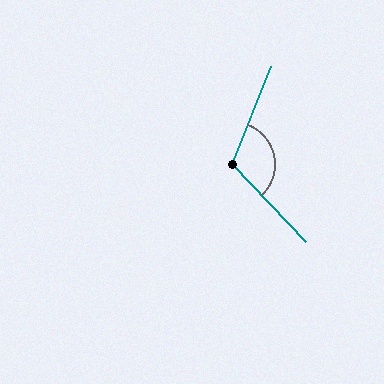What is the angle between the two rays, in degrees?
Approximately 114 degrees.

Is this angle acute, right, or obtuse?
It is obtuse.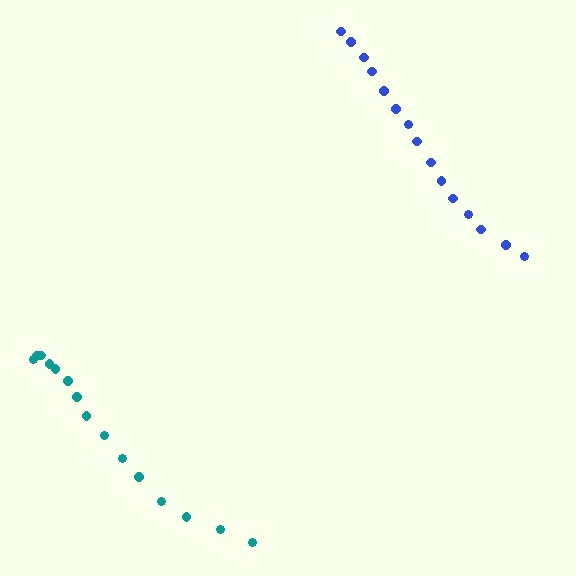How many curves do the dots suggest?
There are 2 distinct paths.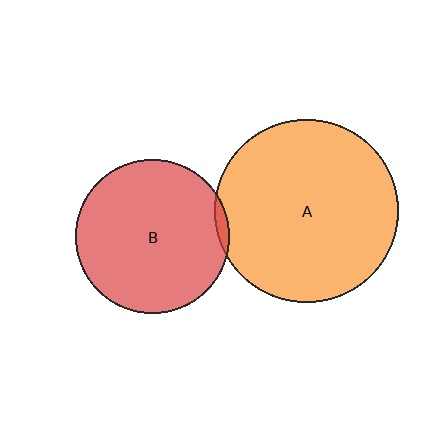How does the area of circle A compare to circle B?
Approximately 1.4 times.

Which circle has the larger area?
Circle A (orange).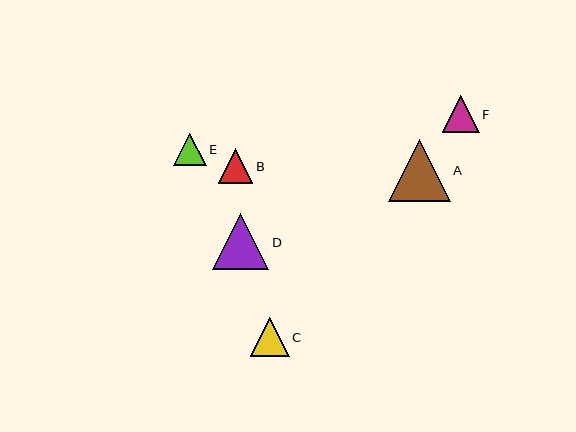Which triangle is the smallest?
Triangle E is the smallest with a size of approximately 32 pixels.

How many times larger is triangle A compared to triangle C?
Triangle A is approximately 1.6 times the size of triangle C.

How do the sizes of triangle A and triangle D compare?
Triangle A and triangle D are approximately the same size.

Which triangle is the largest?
Triangle A is the largest with a size of approximately 62 pixels.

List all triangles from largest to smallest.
From largest to smallest: A, D, C, F, B, E.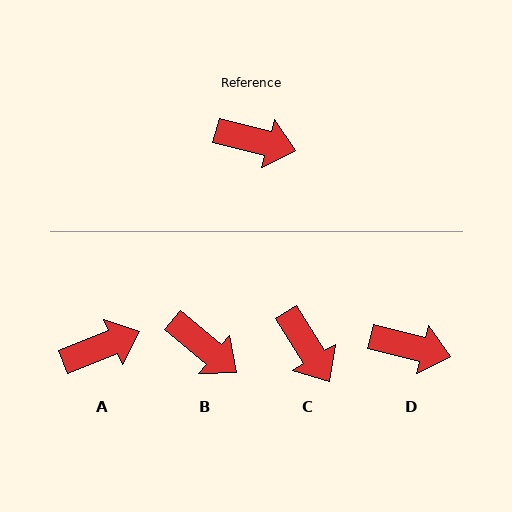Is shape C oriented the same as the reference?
No, it is off by about 44 degrees.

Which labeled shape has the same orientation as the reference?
D.